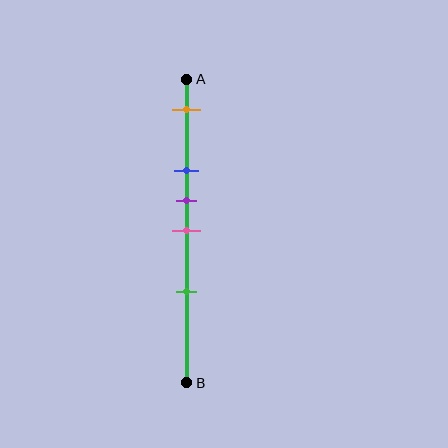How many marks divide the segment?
There are 5 marks dividing the segment.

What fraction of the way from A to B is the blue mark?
The blue mark is approximately 30% (0.3) of the way from A to B.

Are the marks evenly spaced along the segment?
No, the marks are not evenly spaced.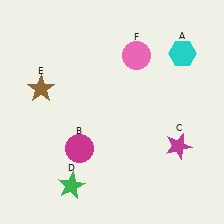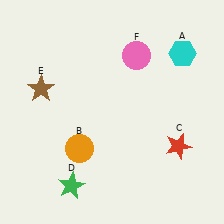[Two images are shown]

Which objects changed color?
B changed from magenta to orange. C changed from magenta to red.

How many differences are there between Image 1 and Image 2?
There are 2 differences between the two images.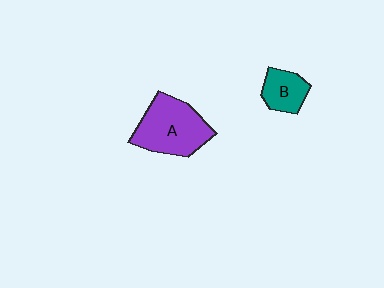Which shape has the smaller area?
Shape B (teal).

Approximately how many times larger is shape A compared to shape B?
Approximately 2.1 times.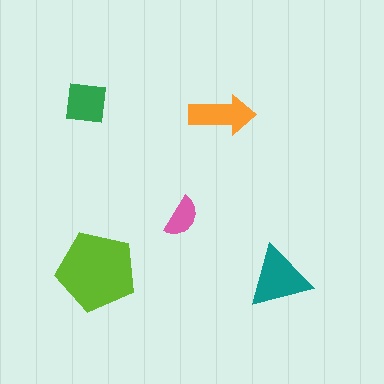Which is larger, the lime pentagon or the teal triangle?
The lime pentagon.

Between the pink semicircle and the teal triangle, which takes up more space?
The teal triangle.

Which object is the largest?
The lime pentagon.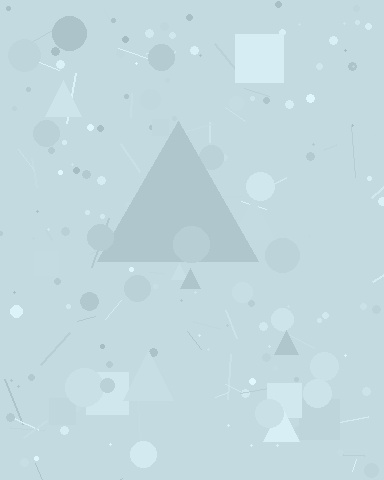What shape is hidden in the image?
A triangle is hidden in the image.